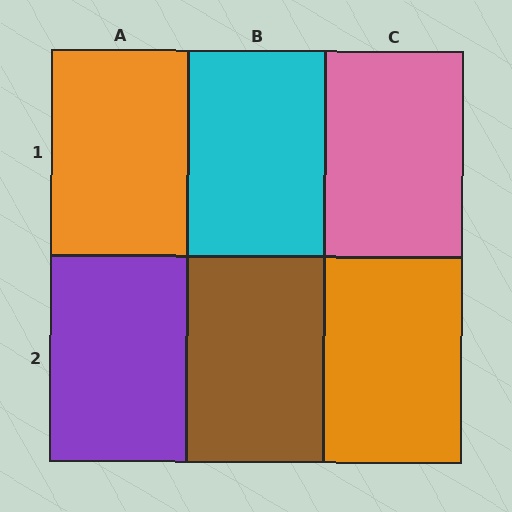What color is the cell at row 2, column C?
Orange.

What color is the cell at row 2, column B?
Brown.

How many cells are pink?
1 cell is pink.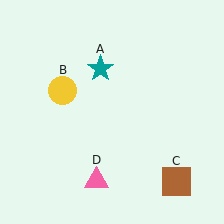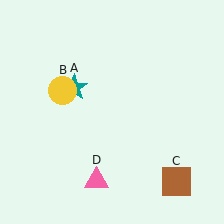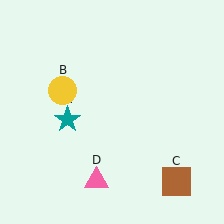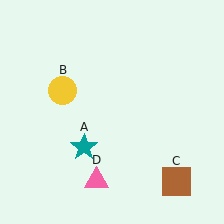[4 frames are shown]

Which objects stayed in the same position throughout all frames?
Yellow circle (object B) and brown square (object C) and pink triangle (object D) remained stationary.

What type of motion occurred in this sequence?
The teal star (object A) rotated counterclockwise around the center of the scene.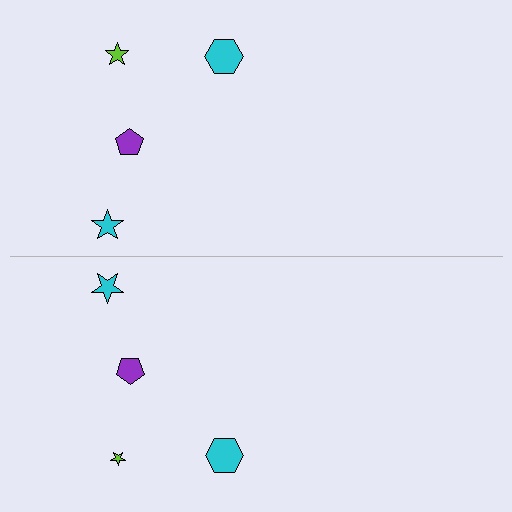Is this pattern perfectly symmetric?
No, the pattern is not perfectly symmetric. The lime star on the bottom side has a different size than its mirror counterpart.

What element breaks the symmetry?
The lime star on the bottom side has a different size than its mirror counterpart.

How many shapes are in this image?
There are 8 shapes in this image.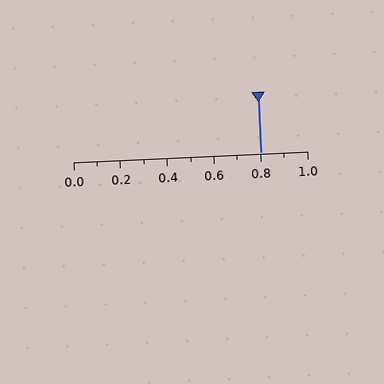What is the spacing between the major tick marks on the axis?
The major ticks are spaced 0.2 apart.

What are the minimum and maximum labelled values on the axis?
The axis runs from 0.0 to 1.0.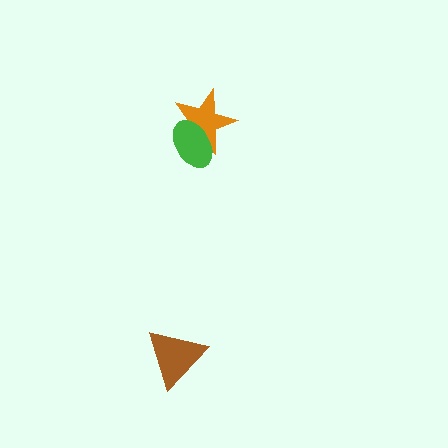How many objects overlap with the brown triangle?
0 objects overlap with the brown triangle.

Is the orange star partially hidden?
Yes, it is partially covered by another shape.